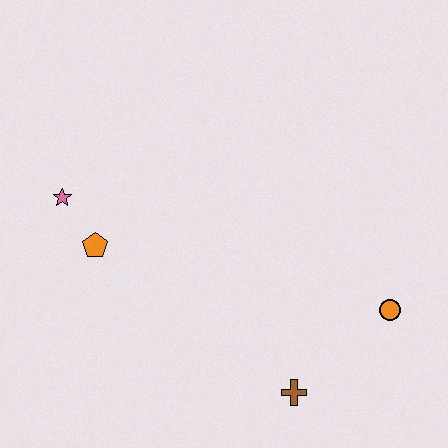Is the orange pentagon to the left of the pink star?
No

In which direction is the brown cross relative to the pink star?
The brown cross is to the right of the pink star.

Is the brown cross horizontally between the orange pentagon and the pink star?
No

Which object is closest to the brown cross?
The orange circle is closest to the brown cross.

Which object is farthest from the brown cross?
The pink star is farthest from the brown cross.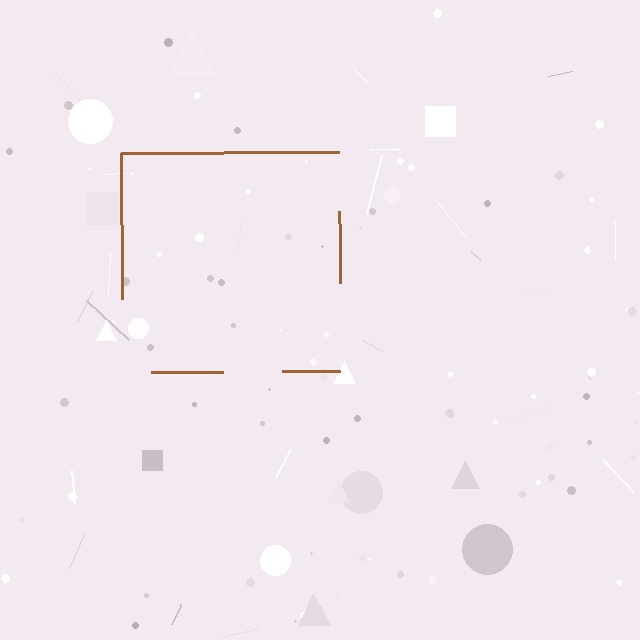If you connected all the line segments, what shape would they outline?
They would outline a square.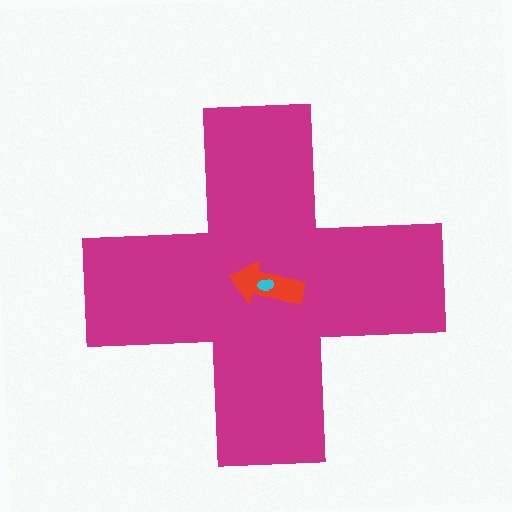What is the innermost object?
The cyan ellipse.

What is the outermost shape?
The magenta cross.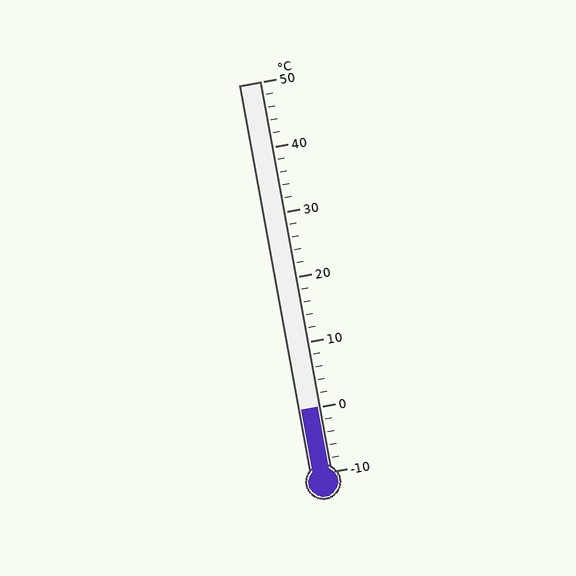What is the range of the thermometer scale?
The thermometer scale ranges from -10°C to 50°C.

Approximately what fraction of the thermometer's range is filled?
The thermometer is filled to approximately 15% of its range.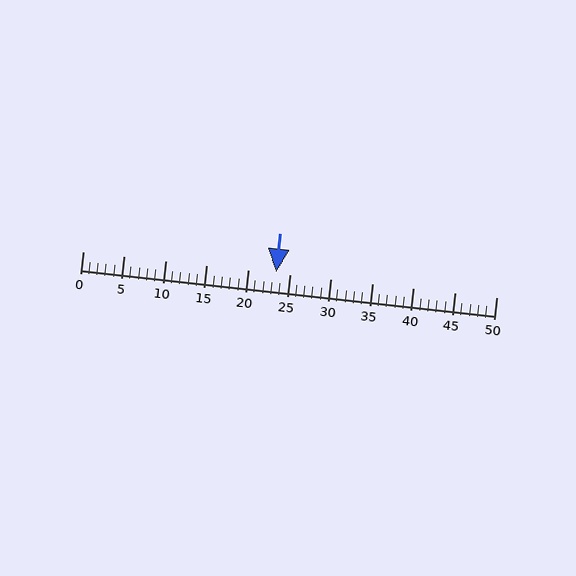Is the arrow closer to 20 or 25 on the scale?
The arrow is closer to 25.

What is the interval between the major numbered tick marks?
The major tick marks are spaced 5 units apart.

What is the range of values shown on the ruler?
The ruler shows values from 0 to 50.